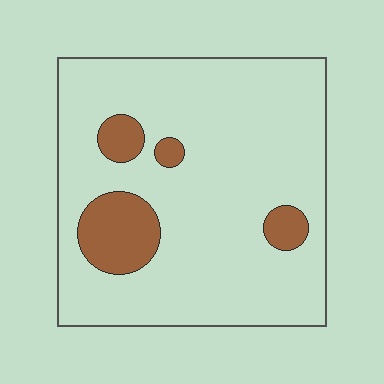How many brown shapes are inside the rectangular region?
4.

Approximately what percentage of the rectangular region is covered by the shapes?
Approximately 15%.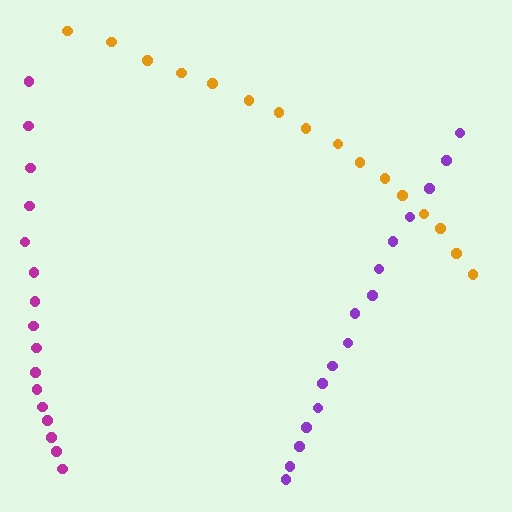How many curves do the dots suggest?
There are 3 distinct paths.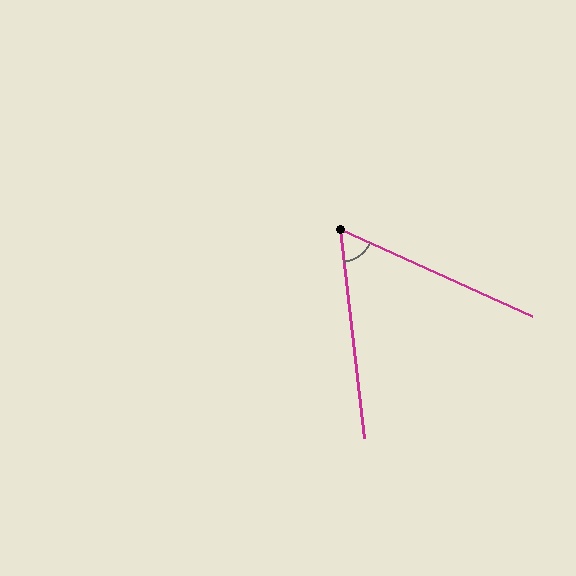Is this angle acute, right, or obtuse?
It is acute.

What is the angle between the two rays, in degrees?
Approximately 59 degrees.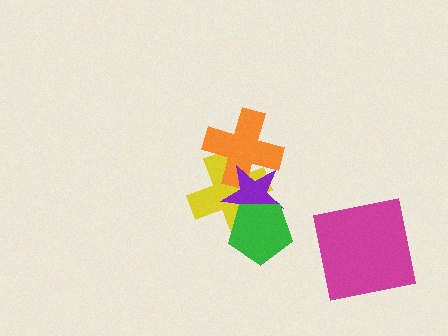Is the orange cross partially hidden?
Yes, it is partially covered by another shape.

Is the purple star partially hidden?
Yes, it is partially covered by another shape.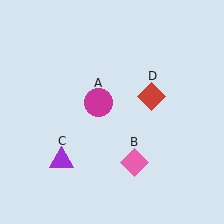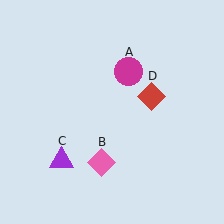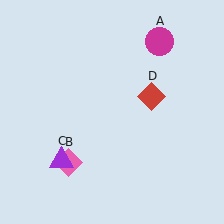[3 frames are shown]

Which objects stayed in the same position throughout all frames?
Purple triangle (object C) and red diamond (object D) remained stationary.